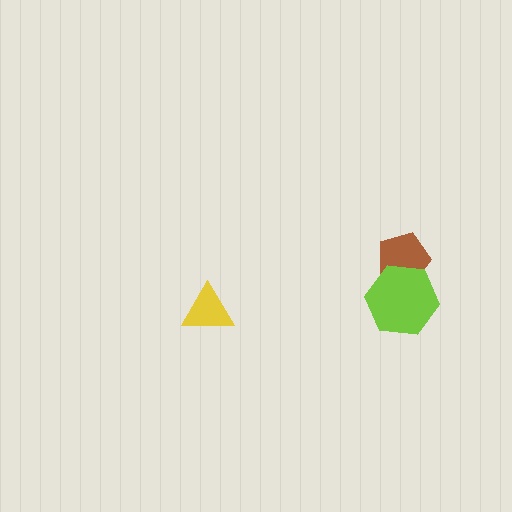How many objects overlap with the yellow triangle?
0 objects overlap with the yellow triangle.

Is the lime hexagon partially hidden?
No, no other shape covers it.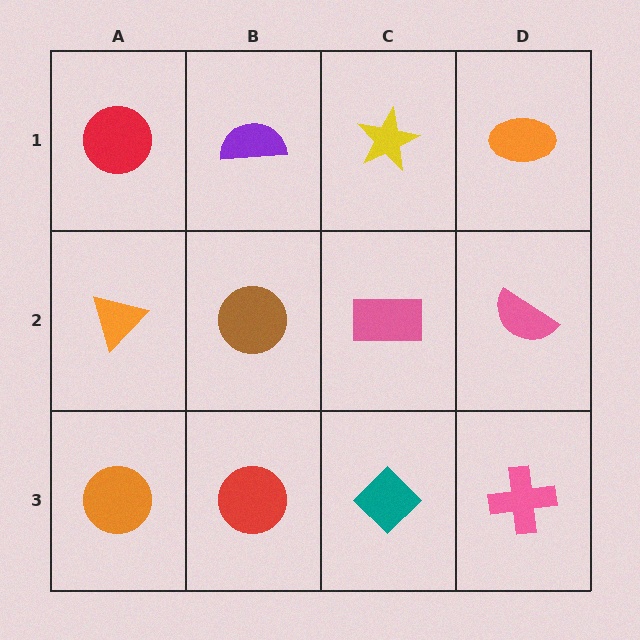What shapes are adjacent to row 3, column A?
An orange triangle (row 2, column A), a red circle (row 3, column B).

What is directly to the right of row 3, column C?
A pink cross.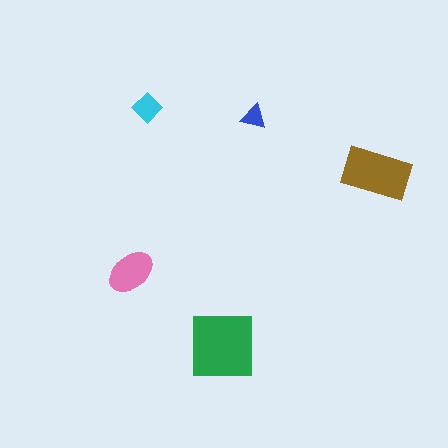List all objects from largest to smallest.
The green square, the brown rectangle, the pink ellipse, the cyan diamond, the blue triangle.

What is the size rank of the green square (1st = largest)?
1st.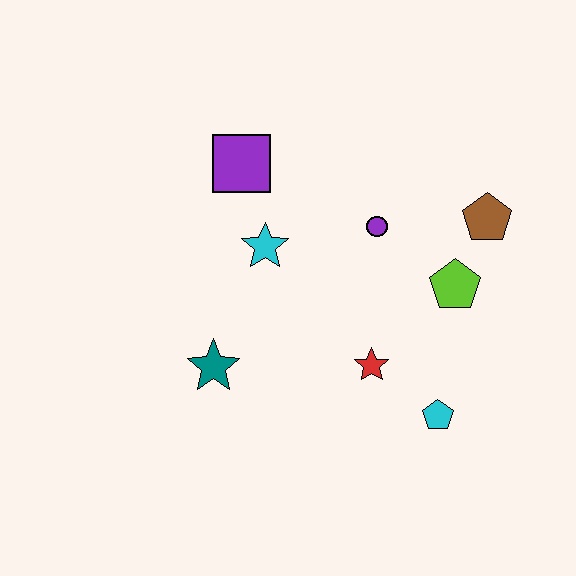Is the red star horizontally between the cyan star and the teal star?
No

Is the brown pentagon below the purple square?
Yes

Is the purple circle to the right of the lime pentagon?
No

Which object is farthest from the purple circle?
The teal star is farthest from the purple circle.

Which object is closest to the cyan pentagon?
The red star is closest to the cyan pentagon.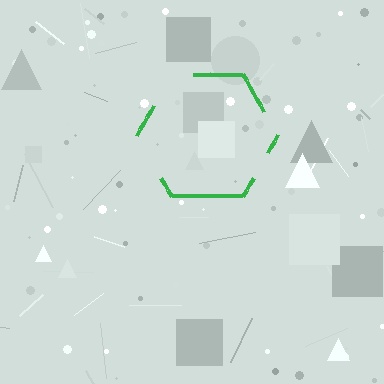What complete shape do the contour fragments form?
The contour fragments form a hexagon.